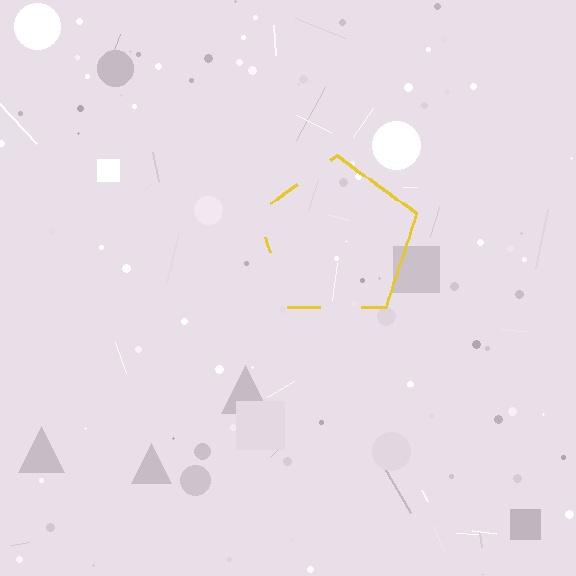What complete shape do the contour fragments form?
The contour fragments form a pentagon.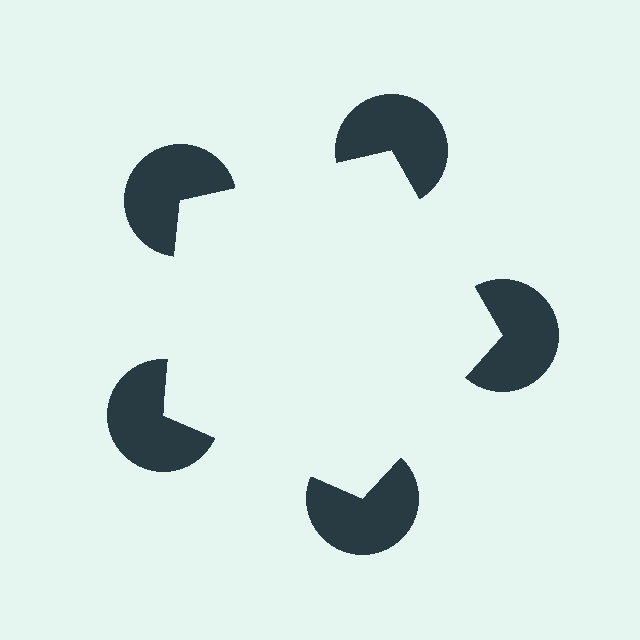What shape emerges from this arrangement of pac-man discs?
An illusory pentagon — its edges are inferred from the aligned wedge cuts in the pac-man discs, not physically drawn.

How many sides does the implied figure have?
5 sides.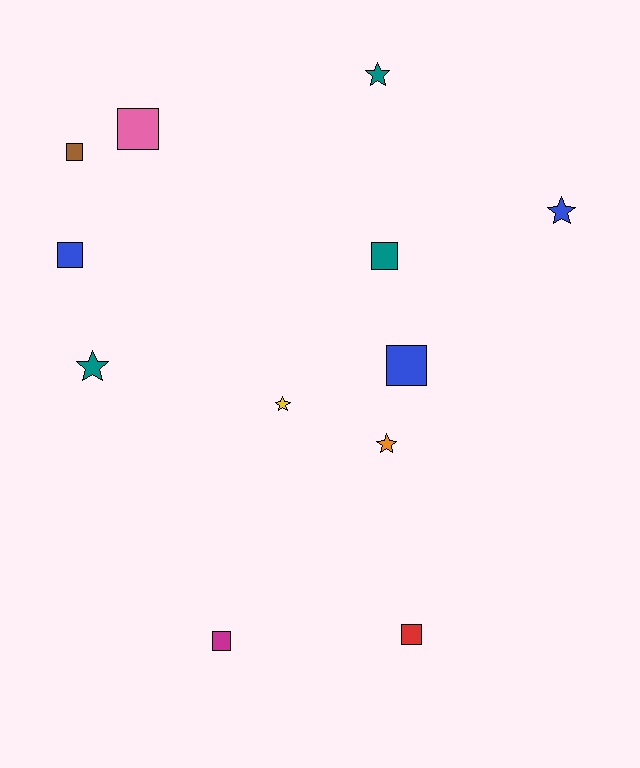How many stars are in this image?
There are 5 stars.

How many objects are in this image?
There are 12 objects.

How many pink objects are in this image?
There is 1 pink object.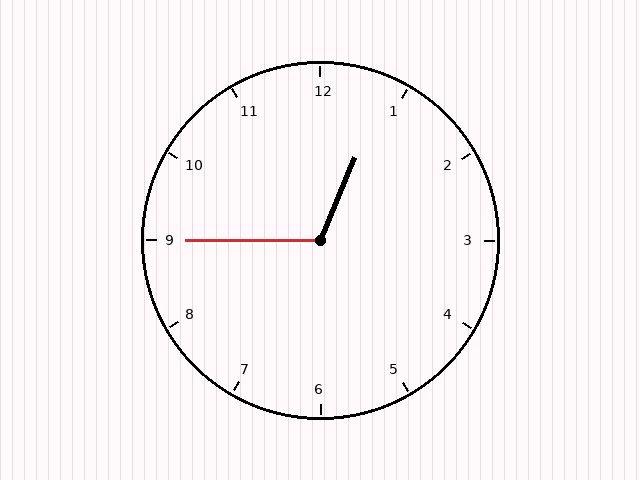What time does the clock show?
12:45.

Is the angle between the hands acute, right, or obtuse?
It is obtuse.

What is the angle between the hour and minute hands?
Approximately 112 degrees.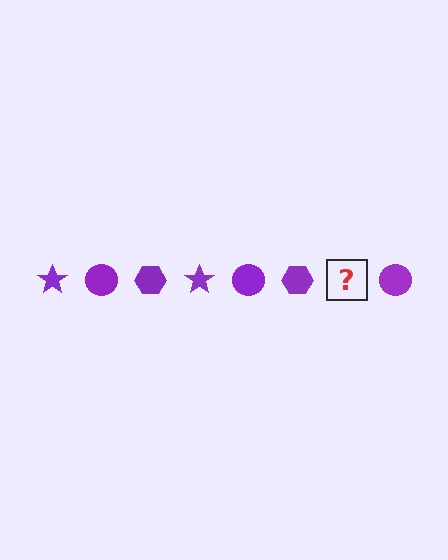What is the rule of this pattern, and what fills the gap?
The rule is that the pattern cycles through star, circle, hexagon shapes in purple. The gap should be filled with a purple star.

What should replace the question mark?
The question mark should be replaced with a purple star.